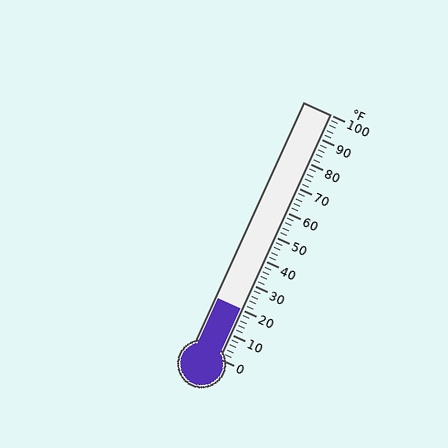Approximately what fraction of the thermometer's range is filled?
The thermometer is filled to approximately 20% of its range.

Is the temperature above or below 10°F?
The temperature is above 10°F.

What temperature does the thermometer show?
The thermometer shows approximately 20°F.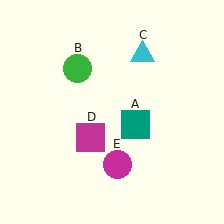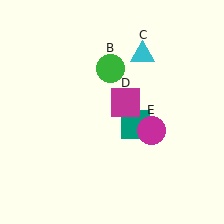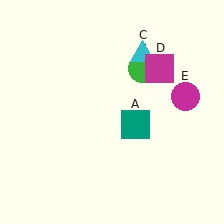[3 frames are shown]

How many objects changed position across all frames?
3 objects changed position: green circle (object B), magenta square (object D), magenta circle (object E).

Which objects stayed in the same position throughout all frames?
Teal square (object A) and cyan triangle (object C) remained stationary.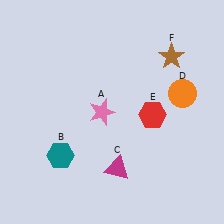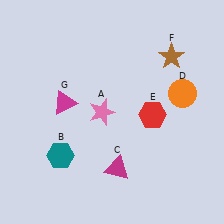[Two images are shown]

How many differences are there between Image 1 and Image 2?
There is 1 difference between the two images.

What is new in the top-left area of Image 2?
A magenta triangle (G) was added in the top-left area of Image 2.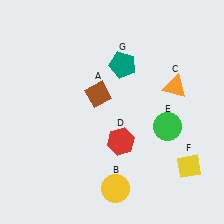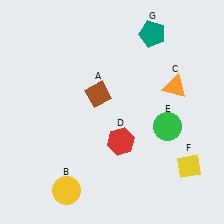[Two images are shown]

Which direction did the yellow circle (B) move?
The yellow circle (B) moved left.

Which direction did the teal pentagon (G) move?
The teal pentagon (G) moved up.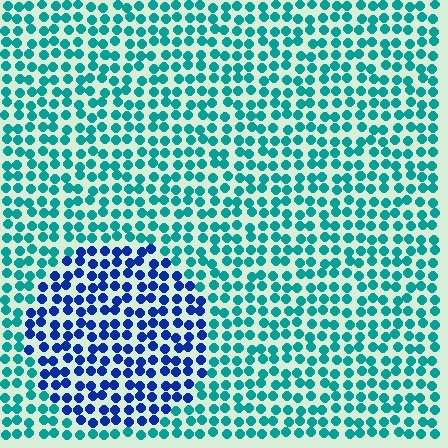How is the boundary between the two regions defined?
The boundary is defined purely by a slight shift in hue (about 50 degrees). Spacing, size, and orientation are identical on both sides.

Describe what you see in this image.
The image is filled with small teal elements in a uniform arrangement. A circle-shaped region is visible where the elements are tinted to a slightly different hue, forming a subtle color boundary.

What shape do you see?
I see a circle.